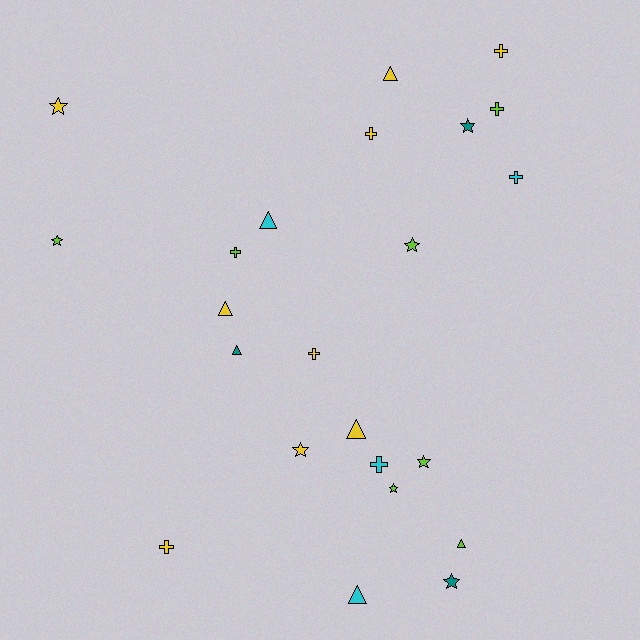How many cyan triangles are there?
There are 2 cyan triangles.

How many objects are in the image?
There are 23 objects.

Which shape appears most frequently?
Cross, with 8 objects.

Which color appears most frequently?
Yellow, with 9 objects.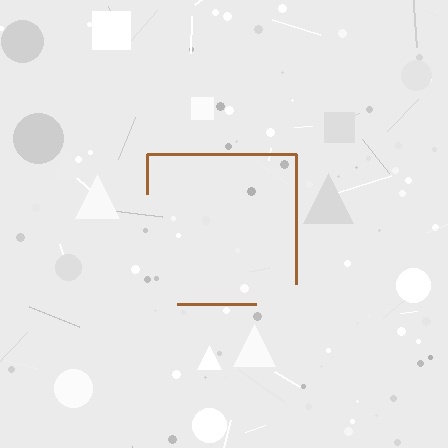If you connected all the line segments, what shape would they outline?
They would outline a square.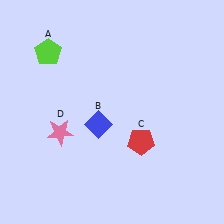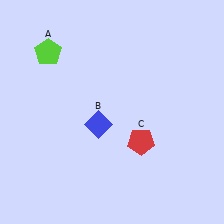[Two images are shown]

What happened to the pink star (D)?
The pink star (D) was removed in Image 2. It was in the bottom-left area of Image 1.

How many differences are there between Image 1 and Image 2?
There is 1 difference between the two images.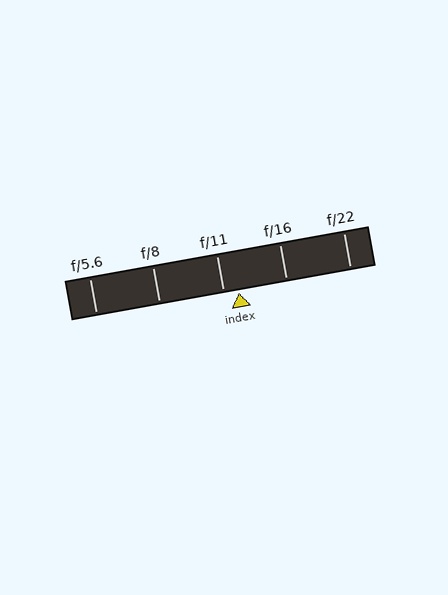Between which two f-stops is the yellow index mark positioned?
The index mark is between f/11 and f/16.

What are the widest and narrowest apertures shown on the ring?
The widest aperture shown is f/5.6 and the narrowest is f/22.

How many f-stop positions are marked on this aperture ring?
There are 5 f-stop positions marked.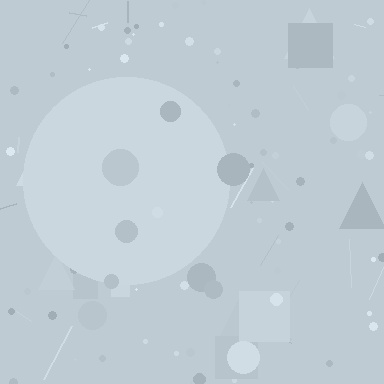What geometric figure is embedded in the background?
A circle is embedded in the background.